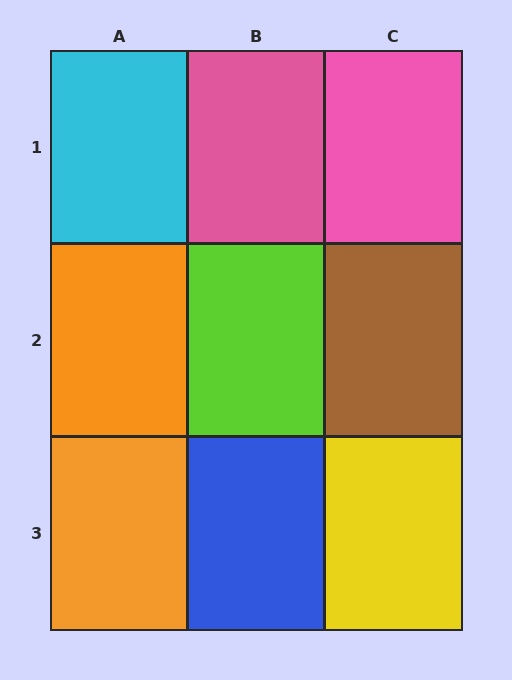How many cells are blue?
1 cell is blue.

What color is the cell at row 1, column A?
Cyan.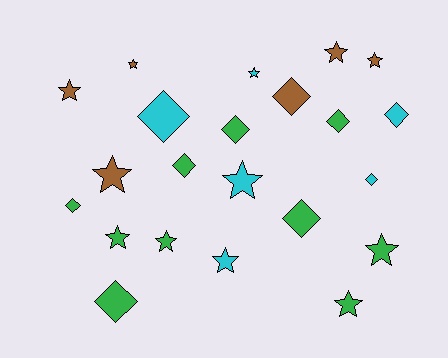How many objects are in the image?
There are 22 objects.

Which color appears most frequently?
Green, with 10 objects.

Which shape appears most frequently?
Star, with 12 objects.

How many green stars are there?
There are 4 green stars.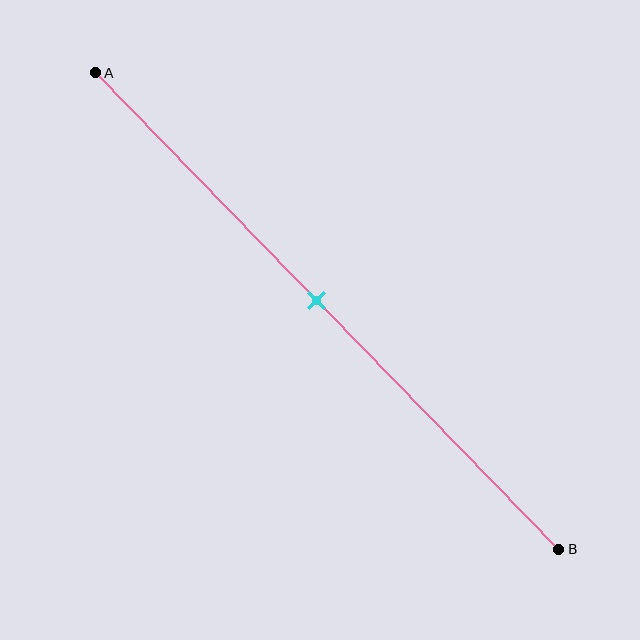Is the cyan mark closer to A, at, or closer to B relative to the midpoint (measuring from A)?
The cyan mark is approximately at the midpoint of segment AB.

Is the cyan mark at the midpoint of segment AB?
Yes, the mark is approximately at the midpoint.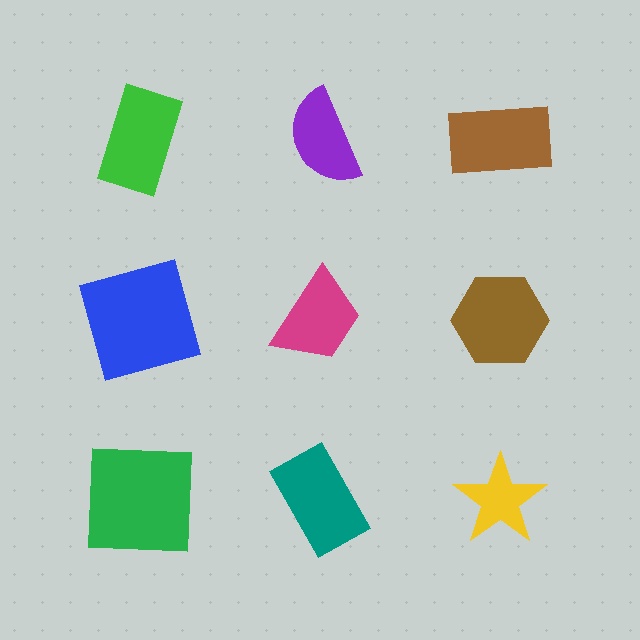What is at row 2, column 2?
A magenta trapezoid.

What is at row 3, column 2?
A teal rectangle.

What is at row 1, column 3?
A brown rectangle.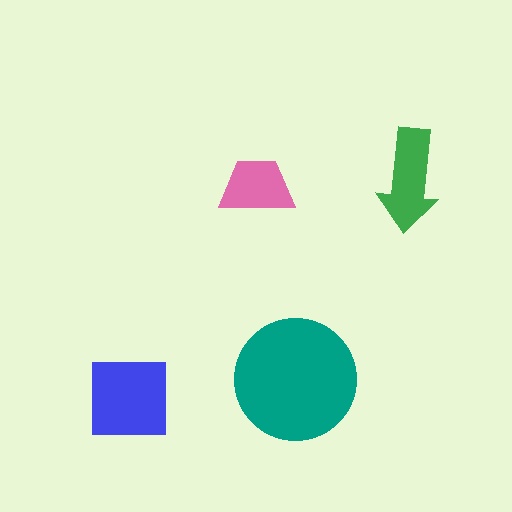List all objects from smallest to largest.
The pink trapezoid, the green arrow, the blue square, the teal circle.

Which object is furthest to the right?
The green arrow is rightmost.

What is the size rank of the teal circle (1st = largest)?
1st.